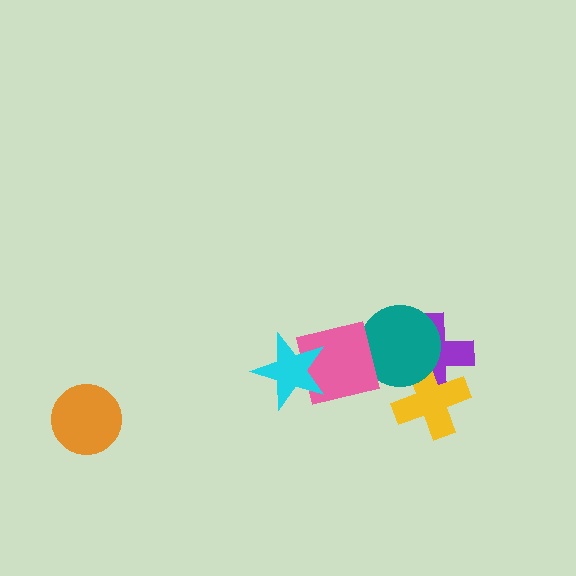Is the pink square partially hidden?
Yes, it is partially covered by another shape.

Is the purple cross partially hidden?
Yes, it is partially covered by another shape.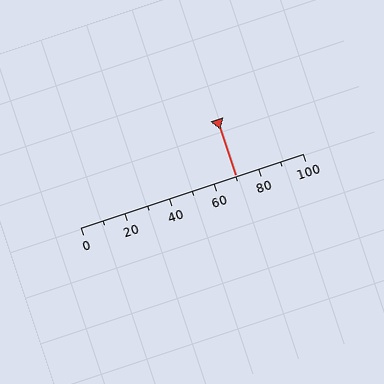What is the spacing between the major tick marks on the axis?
The major ticks are spaced 20 apart.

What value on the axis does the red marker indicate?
The marker indicates approximately 70.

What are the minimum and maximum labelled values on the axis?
The axis runs from 0 to 100.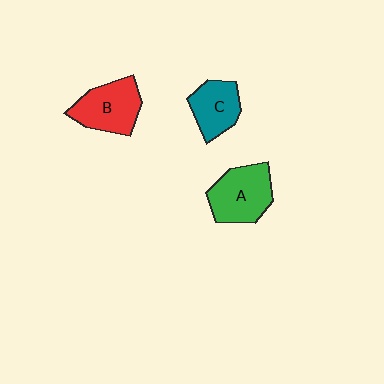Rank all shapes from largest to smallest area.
From largest to smallest: A (green), B (red), C (teal).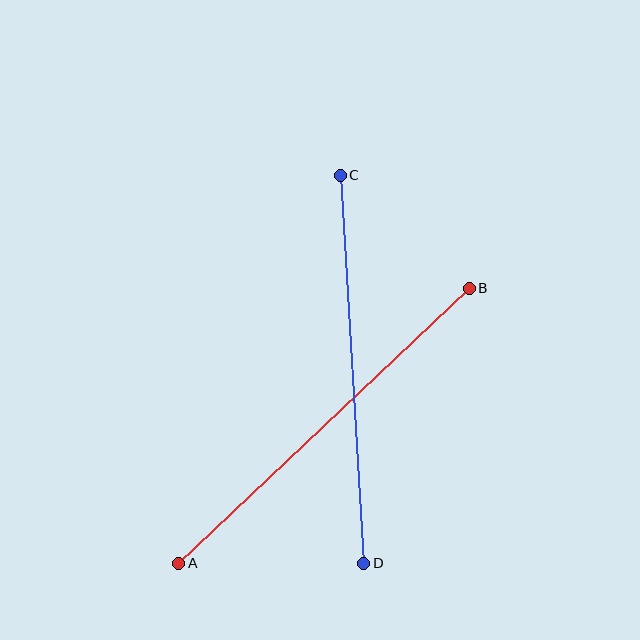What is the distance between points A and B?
The distance is approximately 400 pixels.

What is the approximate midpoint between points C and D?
The midpoint is at approximately (352, 369) pixels.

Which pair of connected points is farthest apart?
Points A and B are farthest apart.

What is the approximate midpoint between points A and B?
The midpoint is at approximately (324, 426) pixels.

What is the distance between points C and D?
The distance is approximately 388 pixels.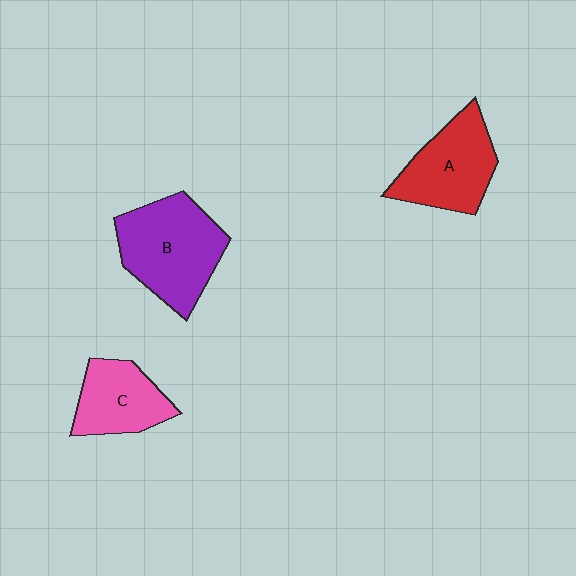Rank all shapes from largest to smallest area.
From largest to smallest: B (purple), A (red), C (pink).